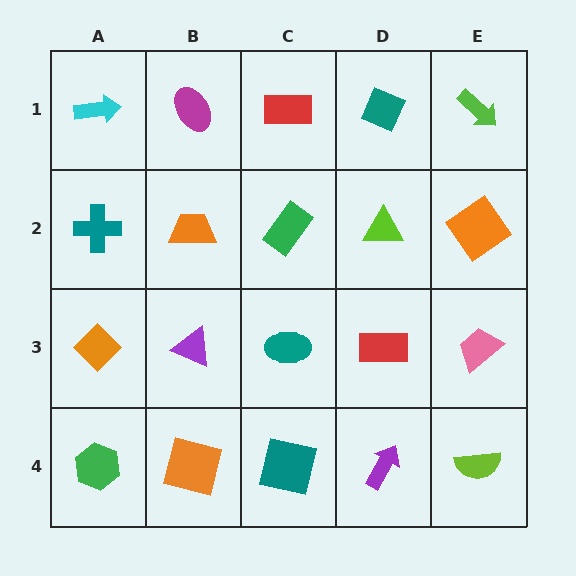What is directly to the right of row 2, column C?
A lime triangle.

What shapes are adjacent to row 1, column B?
An orange trapezoid (row 2, column B), a cyan arrow (row 1, column A), a red rectangle (row 1, column C).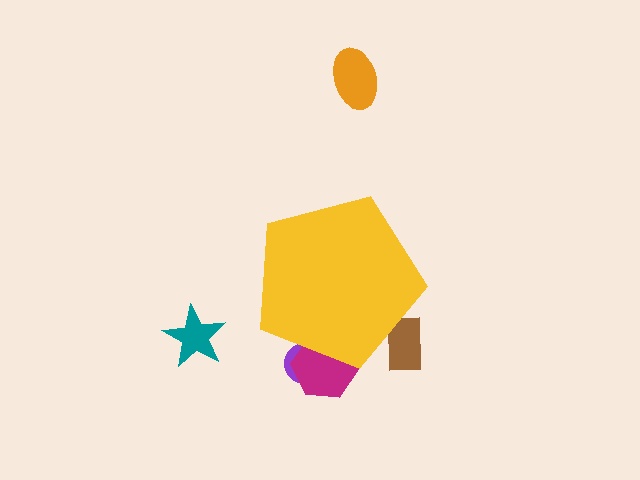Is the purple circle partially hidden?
Yes, the purple circle is partially hidden behind the yellow pentagon.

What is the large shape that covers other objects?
A yellow pentagon.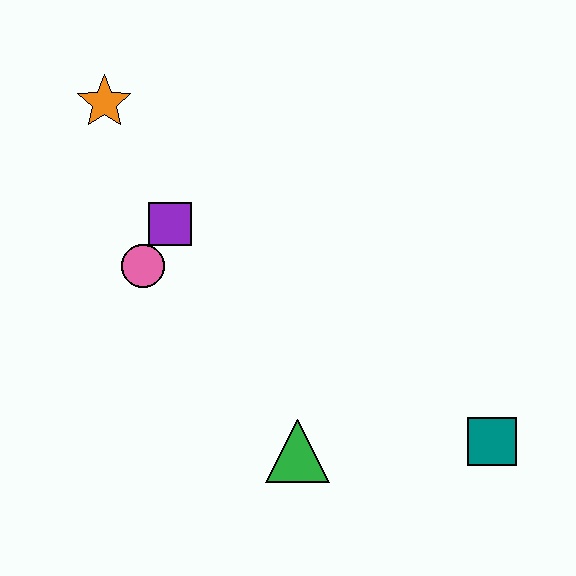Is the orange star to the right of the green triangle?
No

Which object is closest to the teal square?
The green triangle is closest to the teal square.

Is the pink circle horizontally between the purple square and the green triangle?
No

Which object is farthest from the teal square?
The orange star is farthest from the teal square.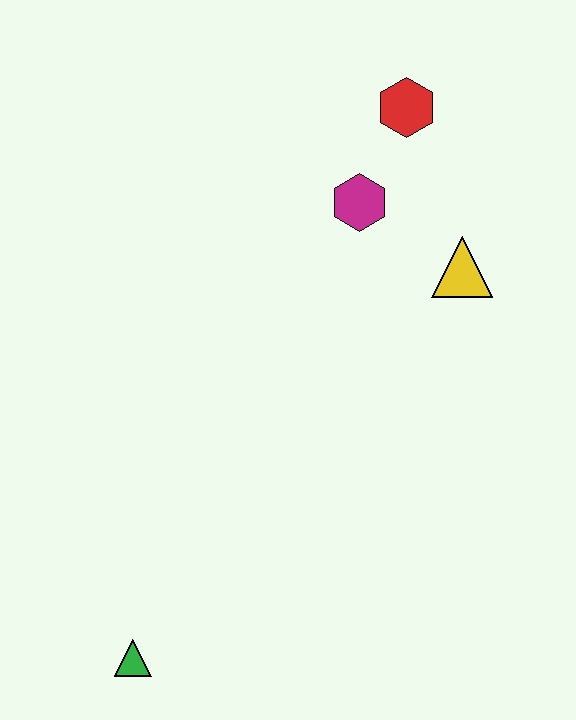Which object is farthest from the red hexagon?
The green triangle is farthest from the red hexagon.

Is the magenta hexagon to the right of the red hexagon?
No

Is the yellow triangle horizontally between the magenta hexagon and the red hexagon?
No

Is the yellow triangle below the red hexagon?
Yes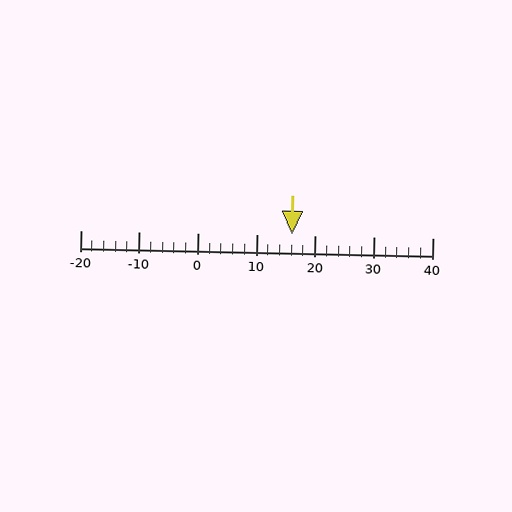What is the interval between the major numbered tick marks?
The major tick marks are spaced 10 units apart.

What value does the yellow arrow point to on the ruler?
The yellow arrow points to approximately 16.